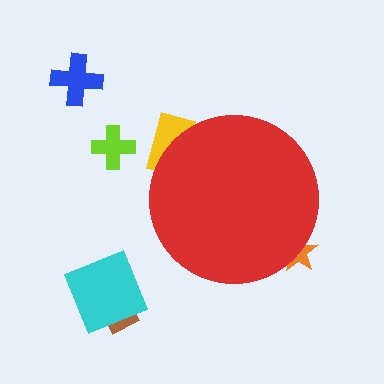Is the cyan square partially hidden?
No, the cyan square is fully visible.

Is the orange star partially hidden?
Yes, the orange star is partially hidden behind the red circle.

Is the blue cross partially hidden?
No, the blue cross is fully visible.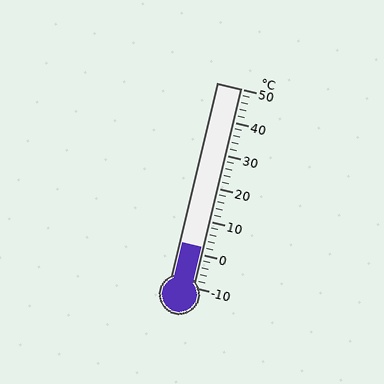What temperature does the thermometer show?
The thermometer shows approximately 2°C.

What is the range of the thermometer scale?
The thermometer scale ranges from -10°C to 50°C.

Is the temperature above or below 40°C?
The temperature is below 40°C.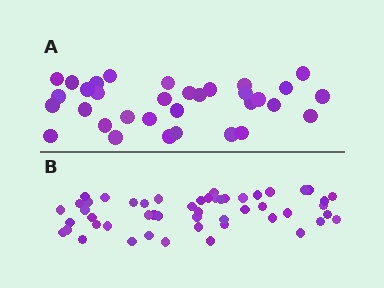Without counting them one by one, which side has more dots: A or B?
Region B (the bottom region) has more dots.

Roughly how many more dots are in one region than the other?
Region B has approximately 20 more dots than region A.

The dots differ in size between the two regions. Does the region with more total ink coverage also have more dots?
No. Region A has more total ink coverage because its dots are larger, but region B actually contains more individual dots. Total area can be misleading — the number of items is what matters here.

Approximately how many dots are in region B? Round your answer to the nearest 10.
About 50 dots. (The exact count is 51, which rounds to 50.)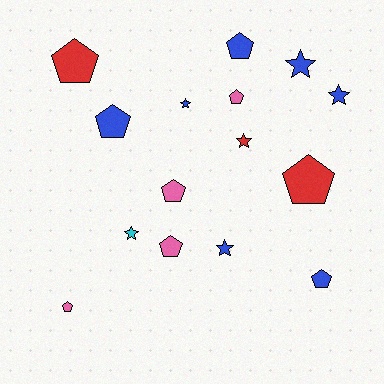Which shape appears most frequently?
Pentagon, with 9 objects.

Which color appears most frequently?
Blue, with 7 objects.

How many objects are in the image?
There are 15 objects.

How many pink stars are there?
There are no pink stars.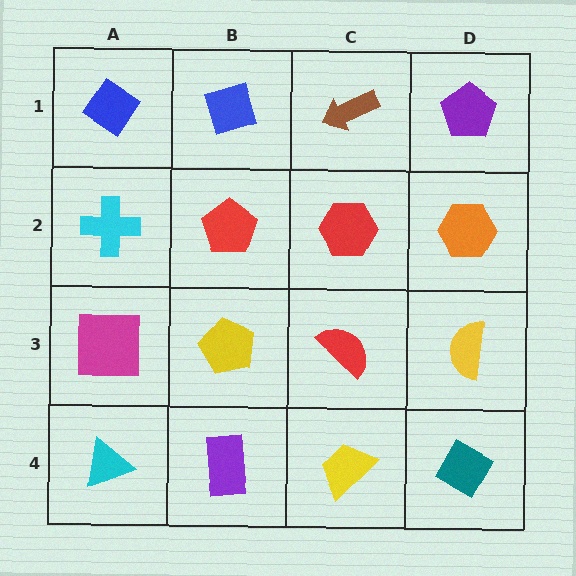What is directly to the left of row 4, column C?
A purple rectangle.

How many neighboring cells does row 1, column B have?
3.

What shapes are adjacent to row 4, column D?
A yellow semicircle (row 3, column D), a yellow trapezoid (row 4, column C).